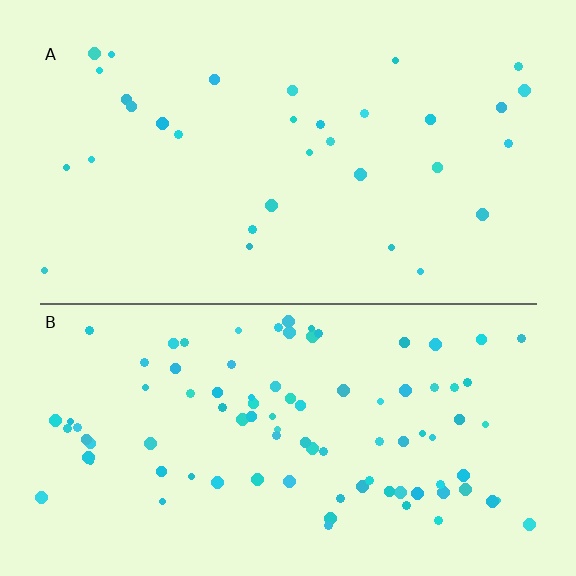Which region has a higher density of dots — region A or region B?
B (the bottom).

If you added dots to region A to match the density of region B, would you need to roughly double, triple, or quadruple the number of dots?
Approximately triple.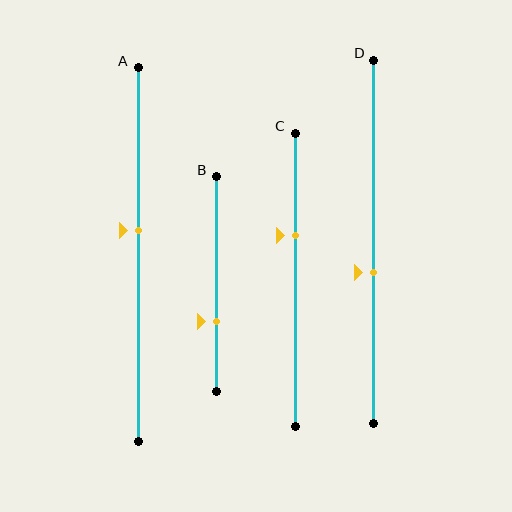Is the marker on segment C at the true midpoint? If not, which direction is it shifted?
No, the marker on segment C is shifted upward by about 15% of the segment length.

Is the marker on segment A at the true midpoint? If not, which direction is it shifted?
No, the marker on segment A is shifted upward by about 6% of the segment length.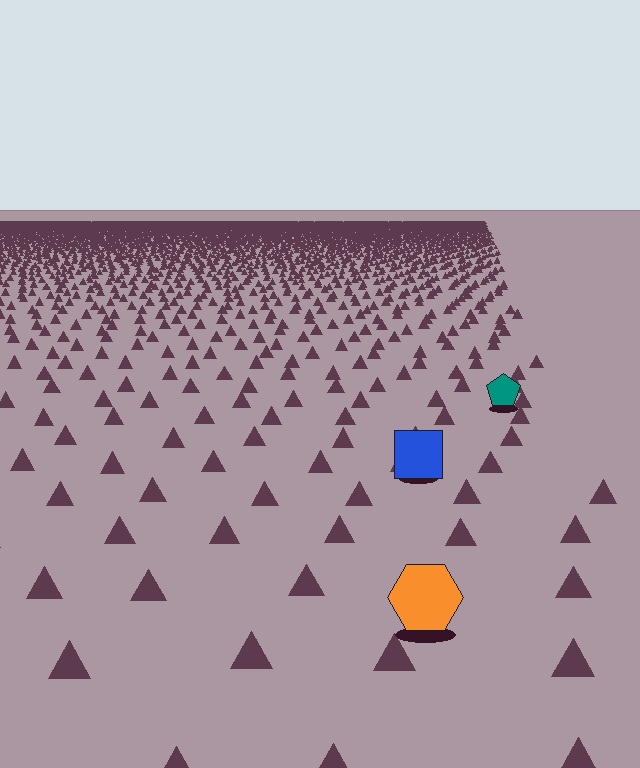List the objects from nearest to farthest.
From nearest to farthest: the orange hexagon, the blue square, the teal pentagon.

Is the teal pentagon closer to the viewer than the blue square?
No. The blue square is closer — you can tell from the texture gradient: the ground texture is coarser near it.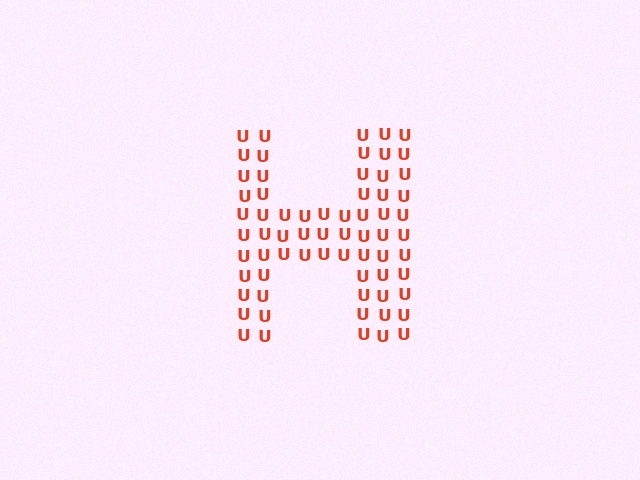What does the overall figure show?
The overall figure shows the letter H.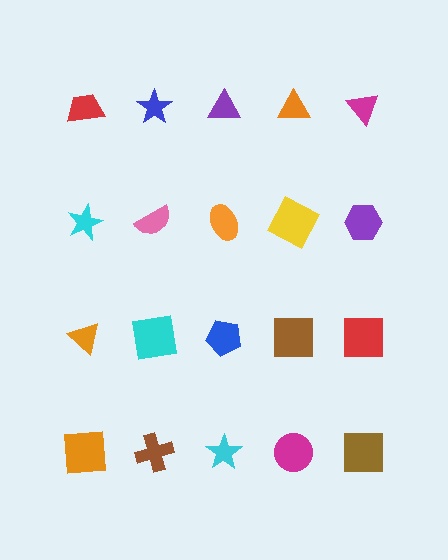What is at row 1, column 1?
A red trapezoid.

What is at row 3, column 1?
An orange triangle.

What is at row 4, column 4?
A magenta circle.